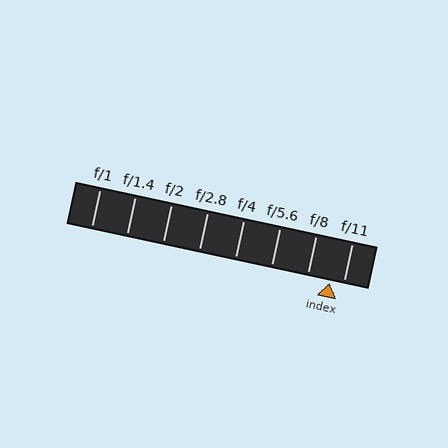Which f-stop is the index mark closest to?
The index mark is closest to f/11.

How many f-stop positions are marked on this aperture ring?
There are 8 f-stop positions marked.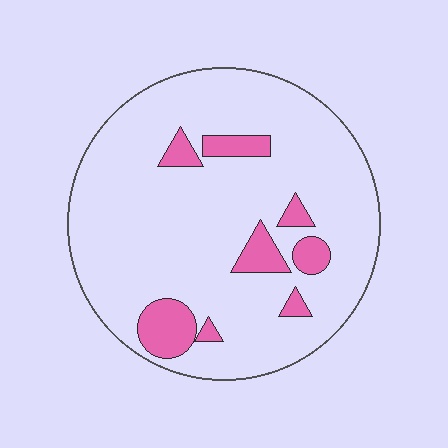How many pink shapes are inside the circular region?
8.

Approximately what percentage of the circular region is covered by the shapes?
Approximately 15%.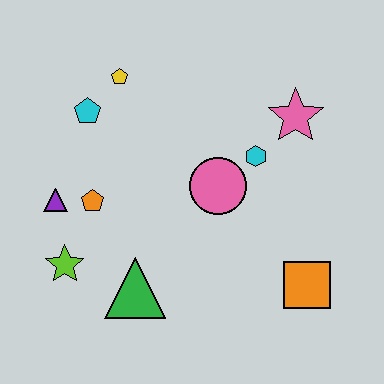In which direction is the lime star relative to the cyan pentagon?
The lime star is below the cyan pentagon.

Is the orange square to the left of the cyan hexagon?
No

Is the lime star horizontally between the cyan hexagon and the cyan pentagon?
No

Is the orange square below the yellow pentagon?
Yes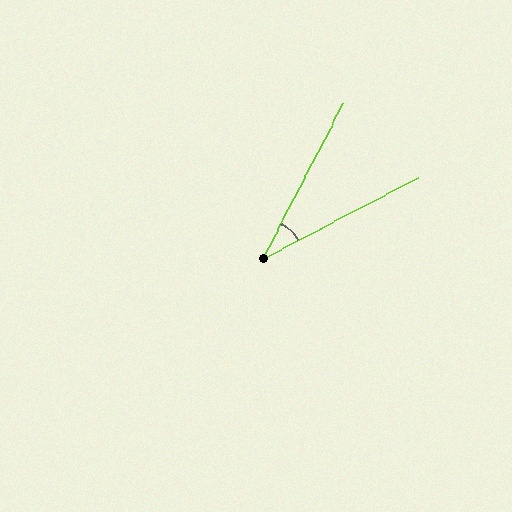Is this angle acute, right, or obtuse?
It is acute.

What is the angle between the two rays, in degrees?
Approximately 35 degrees.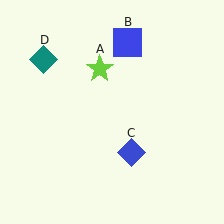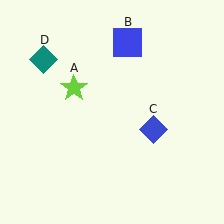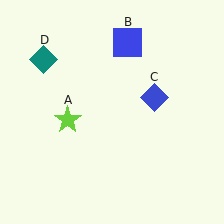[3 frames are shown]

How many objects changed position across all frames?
2 objects changed position: lime star (object A), blue diamond (object C).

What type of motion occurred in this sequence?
The lime star (object A), blue diamond (object C) rotated counterclockwise around the center of the scene.